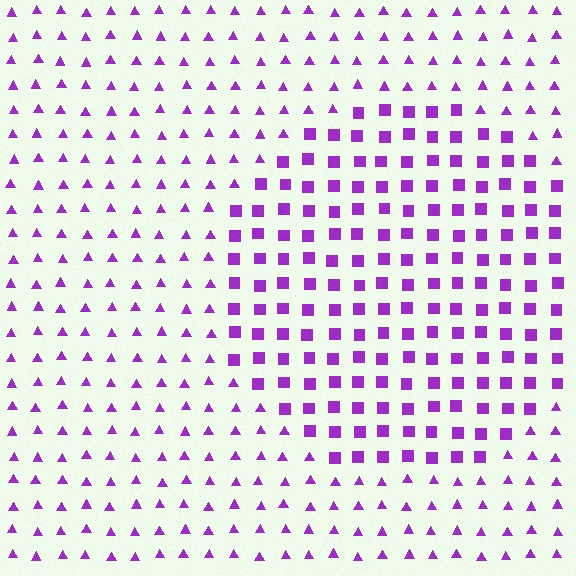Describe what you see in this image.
The image is filled with small purple elements arranged in a uniform grid. A circle-shaped region contains squares, while the surrounding area contains triangles. The boundary is defined purely by the change in element shape.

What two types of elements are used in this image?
The image uses squares inside the circle region and triangles outside it.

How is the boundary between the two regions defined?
The boundary is defined by a change in element shape: squares inside vs. triangles outside. All elements share the same color and spacing.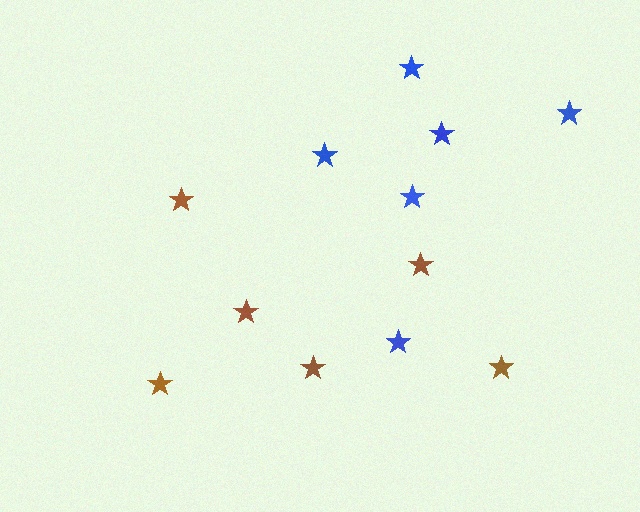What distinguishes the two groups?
There are 2 groups: one group of brown stars (6) and one group of blue stars (6).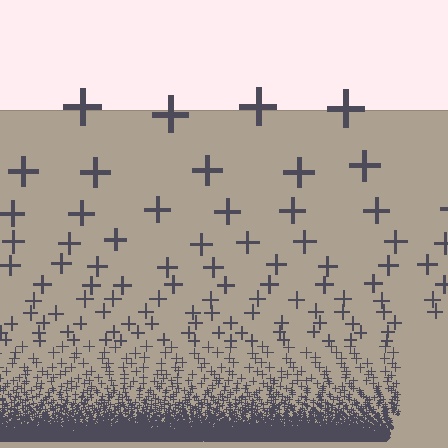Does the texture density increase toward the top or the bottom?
Density increases toward the bottom.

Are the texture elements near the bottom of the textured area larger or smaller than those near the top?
Smaller. The gradient is inverted — elements near the bottom are smaller and denser.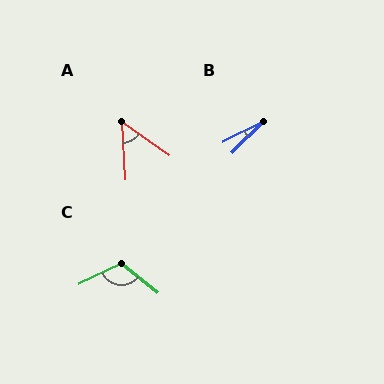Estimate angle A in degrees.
Approximately 51 degrees.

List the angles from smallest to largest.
B (17°), A (51°), C (114°).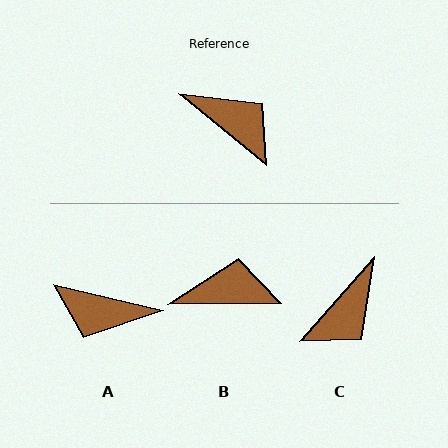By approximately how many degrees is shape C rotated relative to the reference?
Approximately 92 degrees clockwise.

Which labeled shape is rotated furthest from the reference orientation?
A, about 154 degrees away.